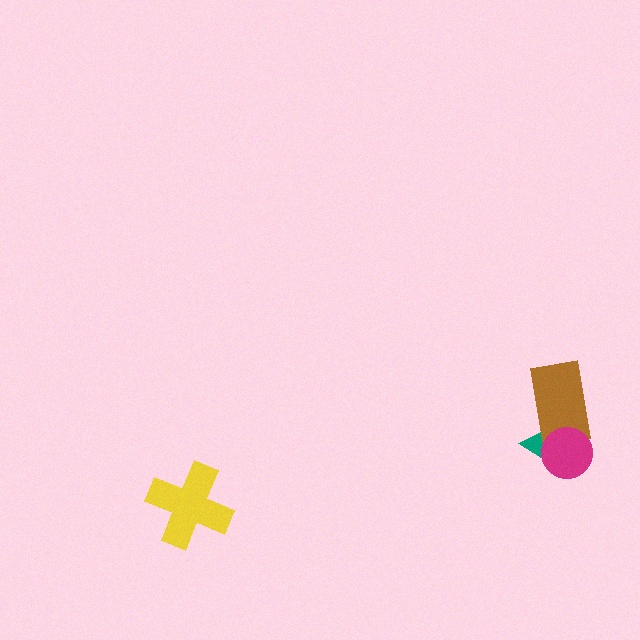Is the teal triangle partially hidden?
Yes, it is partially covered by another shape.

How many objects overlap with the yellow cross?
0 objects overlap with the yellow cross.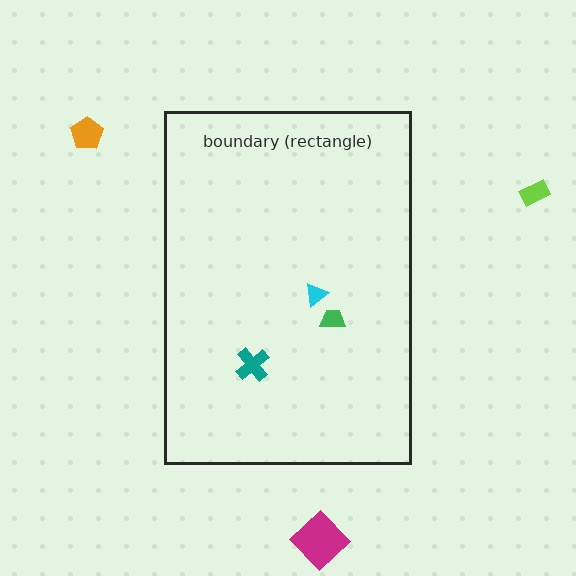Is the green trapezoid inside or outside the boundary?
Inside.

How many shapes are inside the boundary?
3 inside, 3 outside.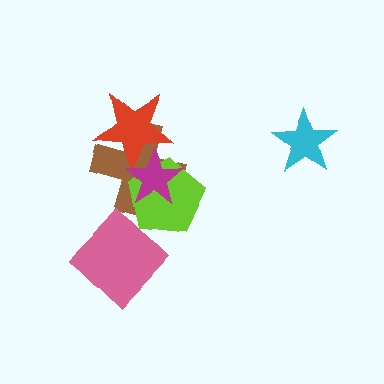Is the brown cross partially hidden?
Yes, it is partially covered by another shape.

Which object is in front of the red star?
The magenta star is in front of the red star.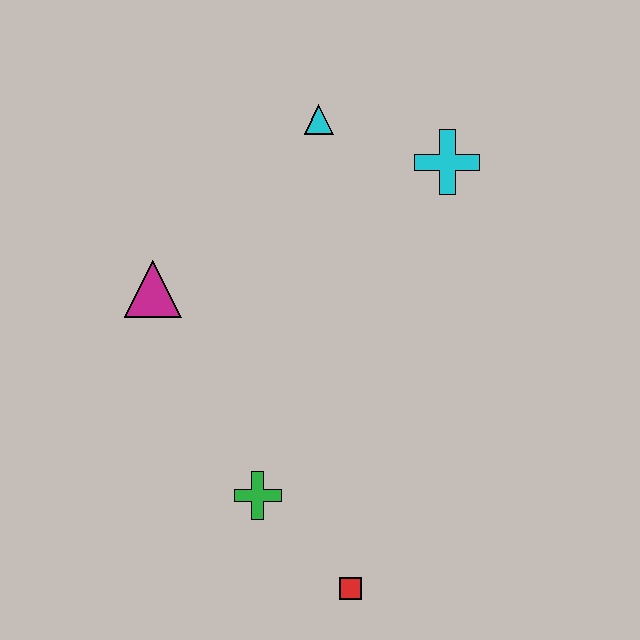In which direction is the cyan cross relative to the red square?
The cyan cross is above the red square.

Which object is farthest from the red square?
The cyan triangle is farthest from the red square.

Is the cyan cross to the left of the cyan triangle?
No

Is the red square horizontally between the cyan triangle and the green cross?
No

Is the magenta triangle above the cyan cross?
No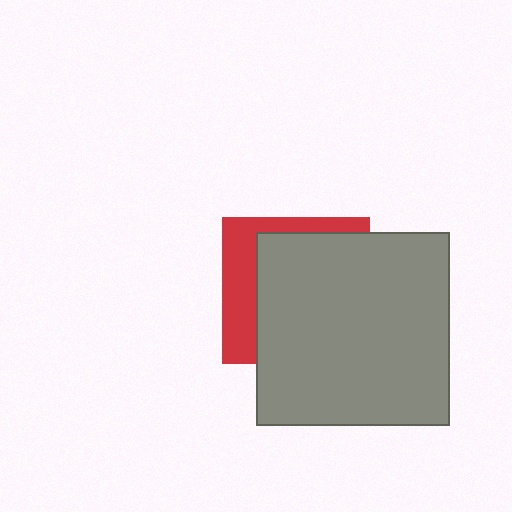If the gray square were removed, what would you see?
You would see the complete red square.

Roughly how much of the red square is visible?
A small part of it is visible (roughly 30%).